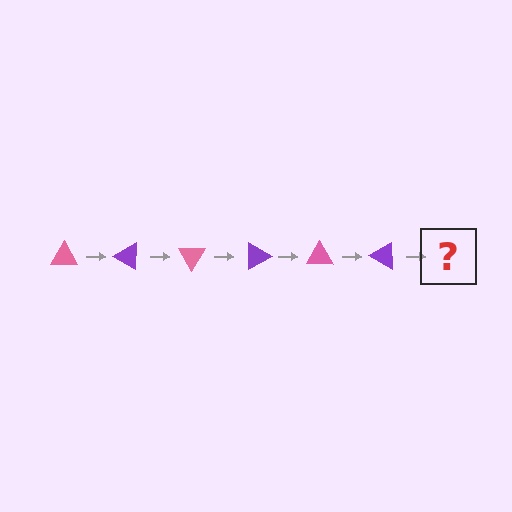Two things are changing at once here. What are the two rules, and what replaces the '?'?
The two rules are that it rotates 30 degrees each step and the color cycles through pink and purple. The '?' should be a pink triangle, rotated 180 degrees from the start.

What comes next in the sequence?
The next element should be a pink triangle, rotated 180 degrees from the start.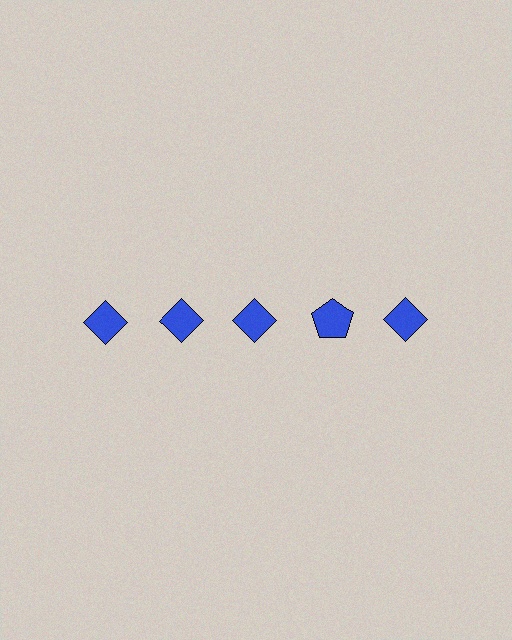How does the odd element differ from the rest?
It has a different shape: pentagon instead of diamond.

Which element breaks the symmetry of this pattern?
The blue pentagon in the top row, second from right column breaks the symmetry. All other shapes are blue diamonds.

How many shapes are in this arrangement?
There are 5 shapes arranged in a grid pattern.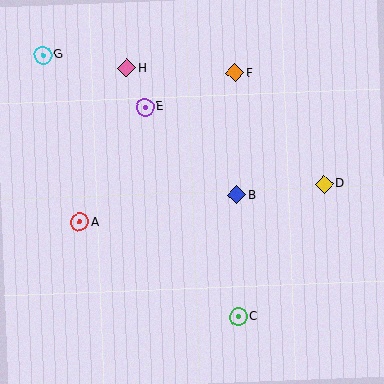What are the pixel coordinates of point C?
Point C is at (238, 316).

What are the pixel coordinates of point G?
Point G is at (43, 55).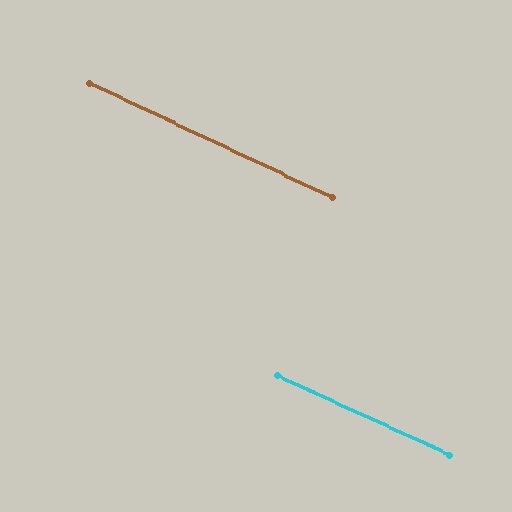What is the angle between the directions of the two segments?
Approximately 1 degree.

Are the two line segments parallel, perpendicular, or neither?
Parallel — their directions differ by only 0.6°.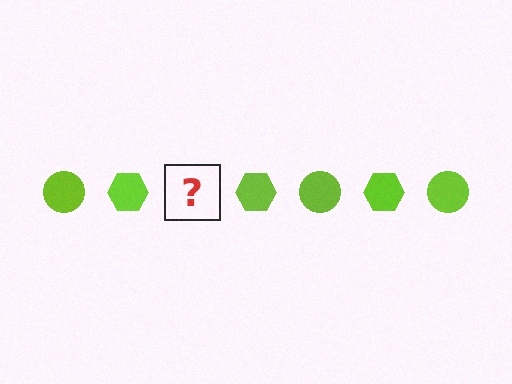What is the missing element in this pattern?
The missing element is a lime circle.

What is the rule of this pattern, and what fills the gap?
The rule is that the pattern cycles through circle, hexagon shapes in lime. The gap should be filled with a lime circle.